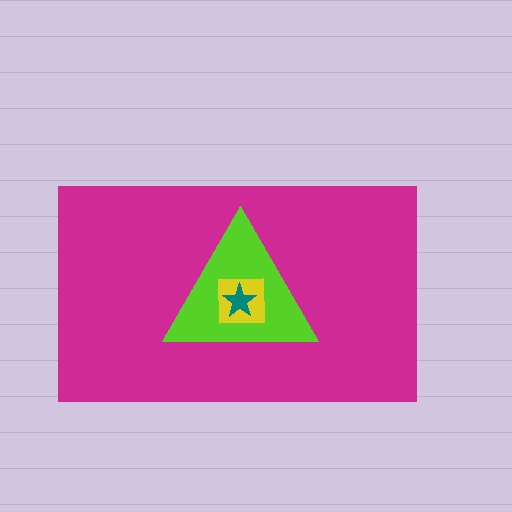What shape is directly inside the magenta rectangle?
The lime triangle.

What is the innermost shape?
The teal star.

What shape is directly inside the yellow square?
The teal star.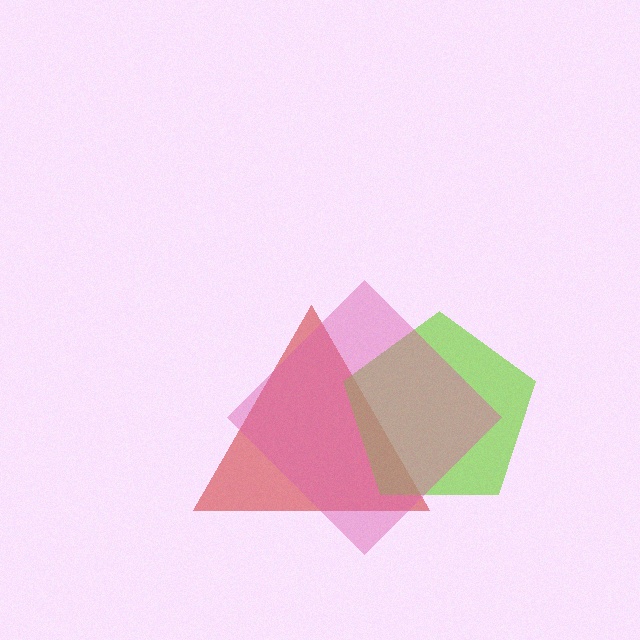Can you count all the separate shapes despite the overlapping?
Yes, there are 3 separate shapes.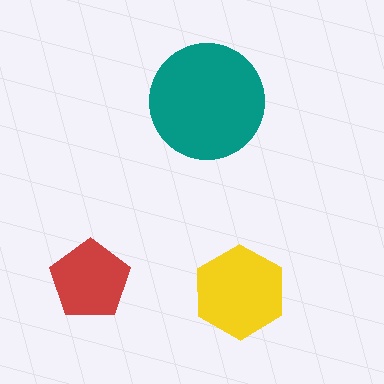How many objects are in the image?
There are 3 objects in the image.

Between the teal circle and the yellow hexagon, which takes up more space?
The teal circle.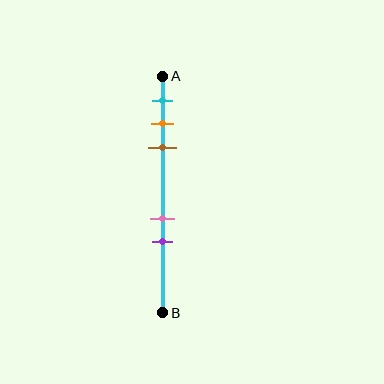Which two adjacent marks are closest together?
The orange and brown marks are the closest adjacent pair.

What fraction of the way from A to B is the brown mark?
The brown mark is approximately 30% (0.3) of the way from A to B.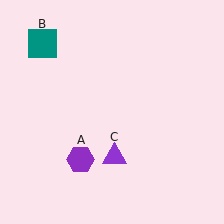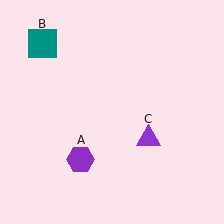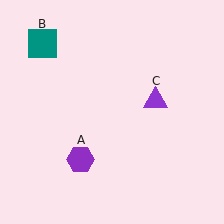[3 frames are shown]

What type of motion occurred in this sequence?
The purple triangle (object C) rotated counterclockwise around the center of the scene.